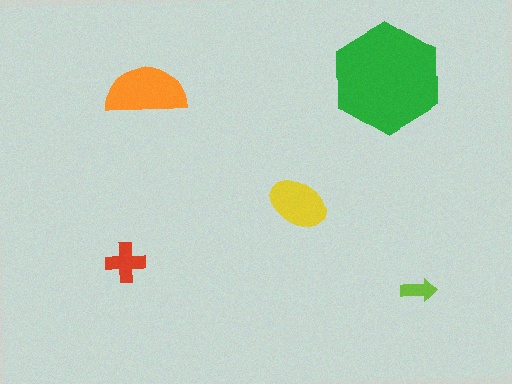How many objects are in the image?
There are 5 objects in the image.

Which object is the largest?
The green hexagon.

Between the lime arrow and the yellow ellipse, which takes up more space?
The yellow ellipse.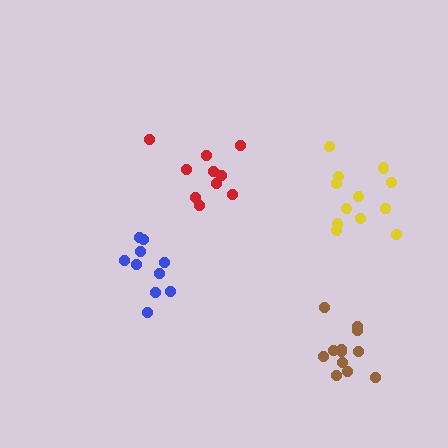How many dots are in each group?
Group 1: 12 dots, Group 2: 10 dots, Group 3: 10 dots, Group 4: 12 dots (44 total).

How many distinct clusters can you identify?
There are 4 distinct clusters.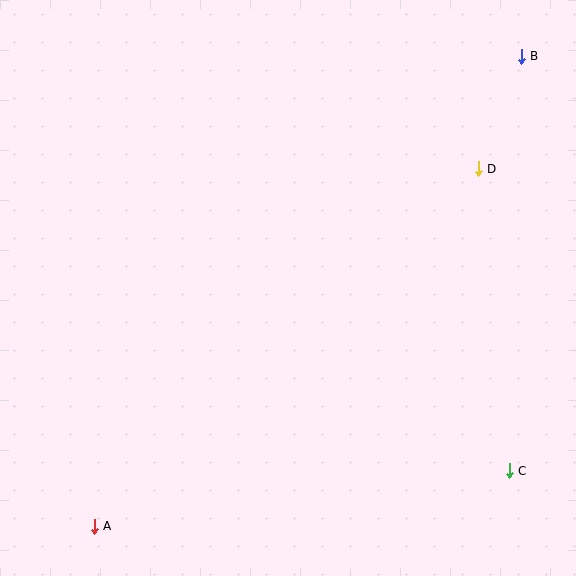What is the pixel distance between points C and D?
The distance between C and D is 304 pixels.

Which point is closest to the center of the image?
Point D at (478, 169) is closest to the center.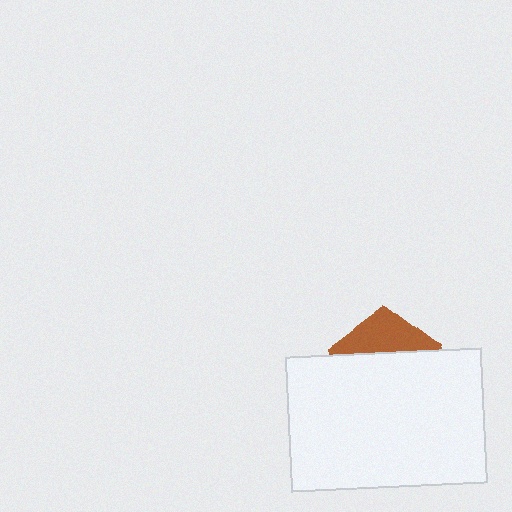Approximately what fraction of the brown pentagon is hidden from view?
Roughly 67% of the brown pentagon is hidden behind the white rectangle.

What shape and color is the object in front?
The object in front is a white rectangle.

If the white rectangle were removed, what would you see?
You would see the complete brown pentagon.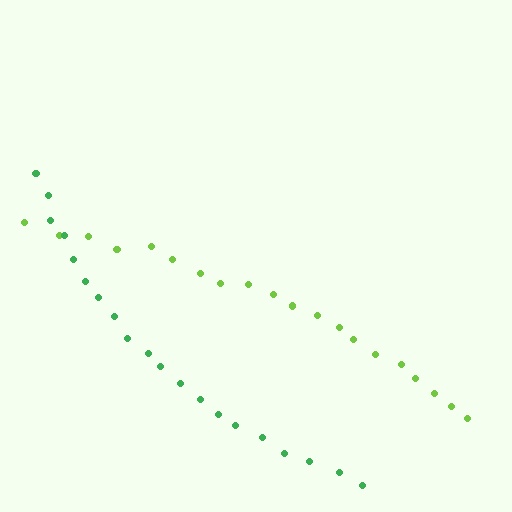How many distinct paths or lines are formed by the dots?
There are 2 distinct paths.